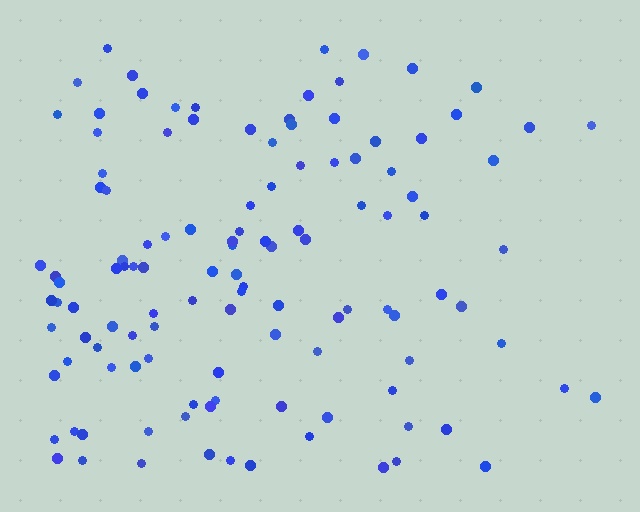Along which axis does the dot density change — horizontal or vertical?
Horizontal.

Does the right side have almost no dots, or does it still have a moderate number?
Still a moderate number, just noticeably fewer than the left.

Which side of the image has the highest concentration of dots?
The left.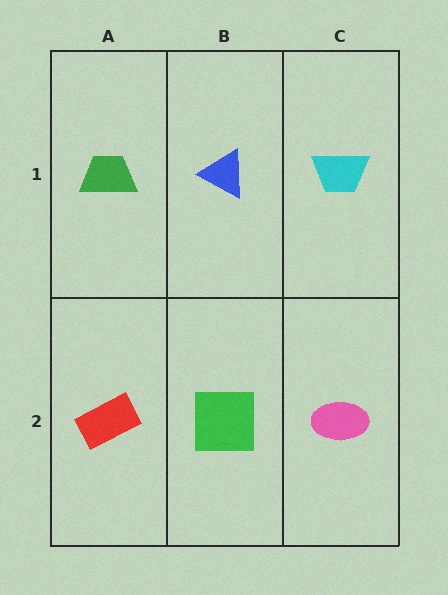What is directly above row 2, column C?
A cyan trapezoid.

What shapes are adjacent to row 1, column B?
A green square (row 2, column B), a green trapezoid (row 1, column A), a cyan trapezoid (row 1, column C).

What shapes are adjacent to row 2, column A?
A green trapezoid (row 1, column A), a green square (row 2, column B).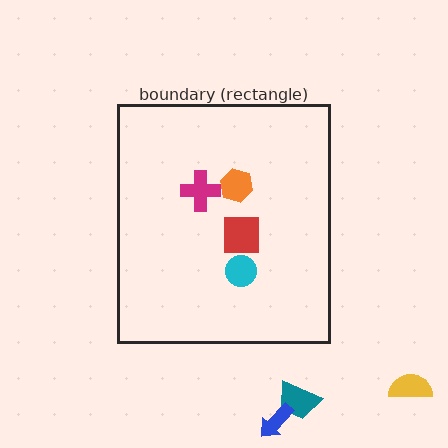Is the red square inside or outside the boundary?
Inside.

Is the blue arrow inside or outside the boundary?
Outside.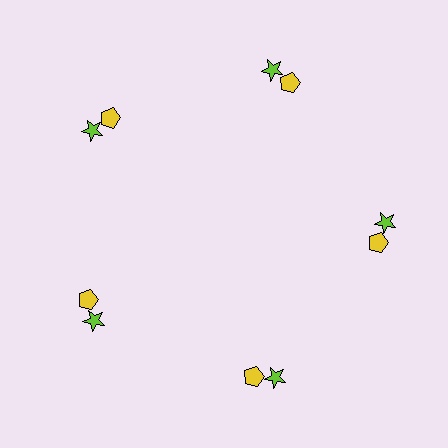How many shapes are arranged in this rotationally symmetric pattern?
There are 10 shapes, arranged in 5 groups of 2.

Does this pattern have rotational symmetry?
Yes, this pattern has 5-fold rotational symmetry. It looks the same after rotating 72 degrees around the center.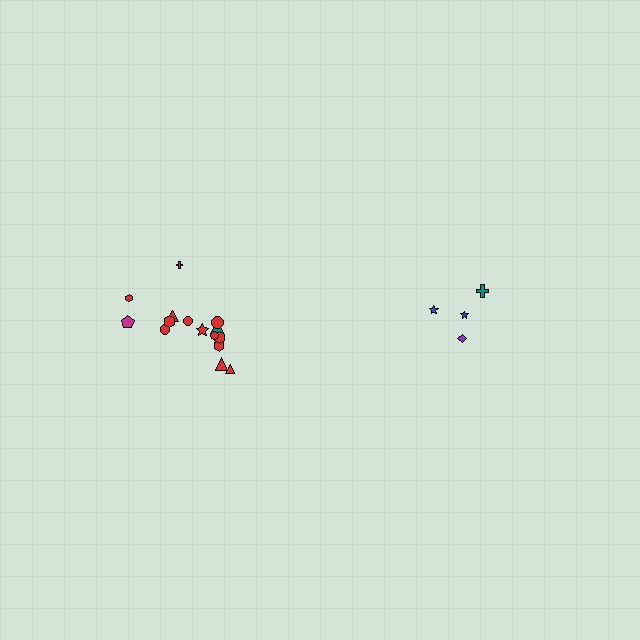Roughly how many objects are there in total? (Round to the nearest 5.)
Roughly 20 objects in total.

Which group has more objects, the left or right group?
The left group.